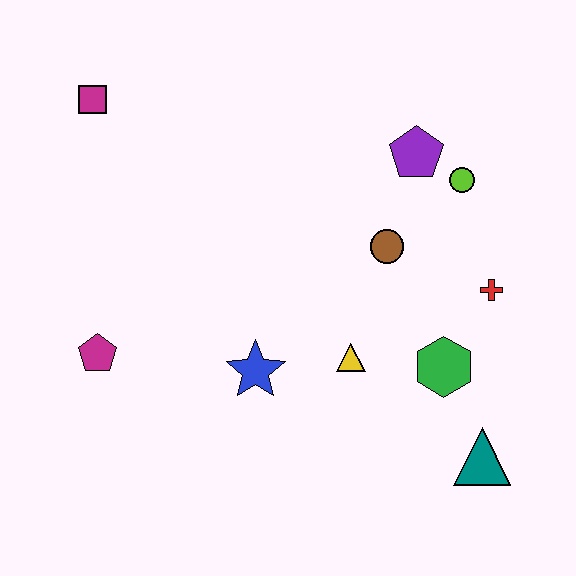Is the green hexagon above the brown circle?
No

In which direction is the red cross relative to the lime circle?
The red cross is below the lime circle.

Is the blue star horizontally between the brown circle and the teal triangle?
No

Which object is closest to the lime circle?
The purple pentagon is closest to the lime circle.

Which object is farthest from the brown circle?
The magenta square is farthest from the brown circle.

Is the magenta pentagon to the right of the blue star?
No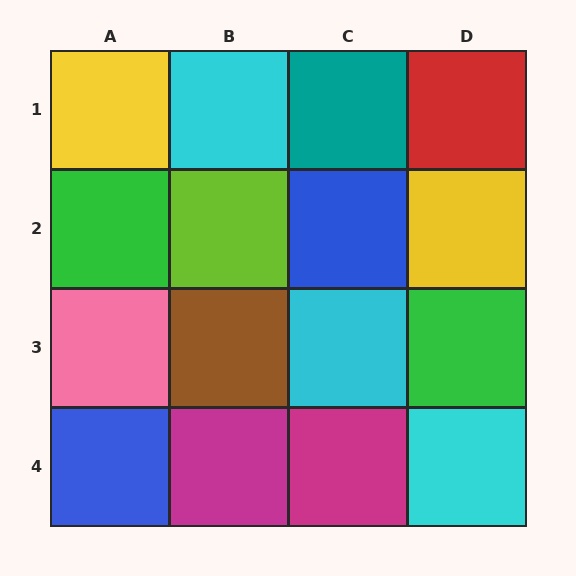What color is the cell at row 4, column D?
Cyan.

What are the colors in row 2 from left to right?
Green, lime, blue, yellow.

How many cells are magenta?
2 cells are magenta.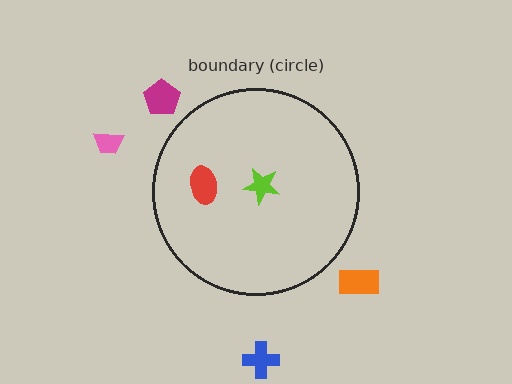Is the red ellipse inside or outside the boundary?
Inside.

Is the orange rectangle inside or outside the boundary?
Outside.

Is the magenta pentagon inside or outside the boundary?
Outside.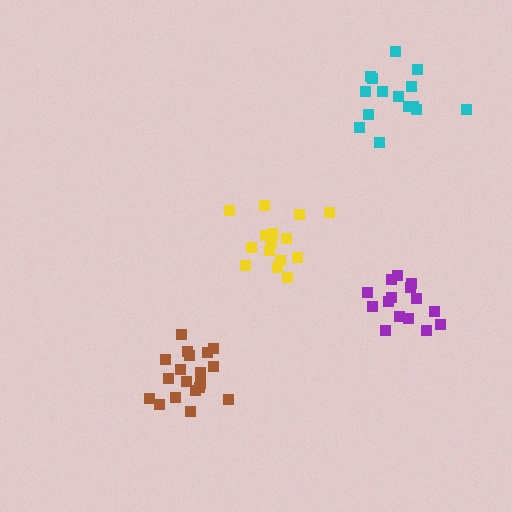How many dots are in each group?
Group 1: 15 dots, Group 2: 15 dots, Group 3: 19 dots, Group 4: 15 dots (64 total).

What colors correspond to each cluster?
The clusters are colored: cyan, yellow, brown, purple.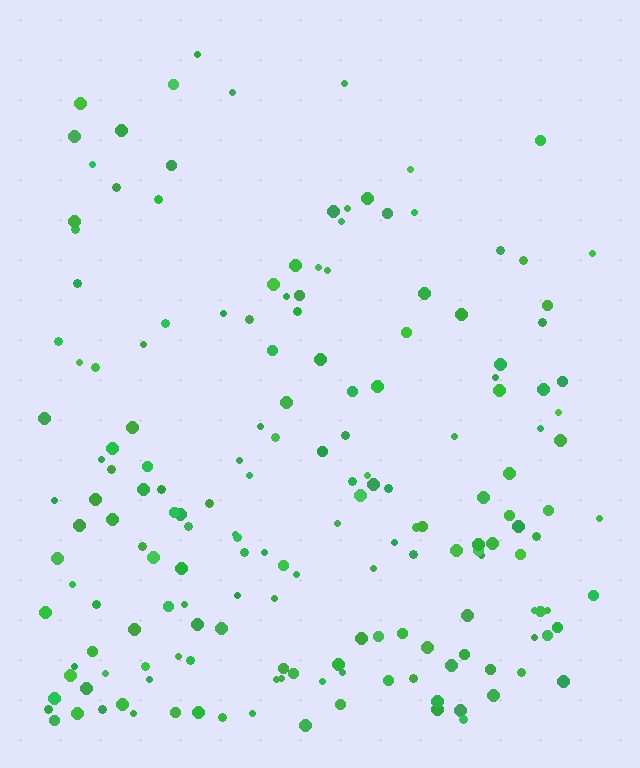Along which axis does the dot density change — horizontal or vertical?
Vertical.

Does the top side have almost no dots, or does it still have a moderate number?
Still a moderate number, just noticeably fewer than the bottom.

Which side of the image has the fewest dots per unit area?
The top.